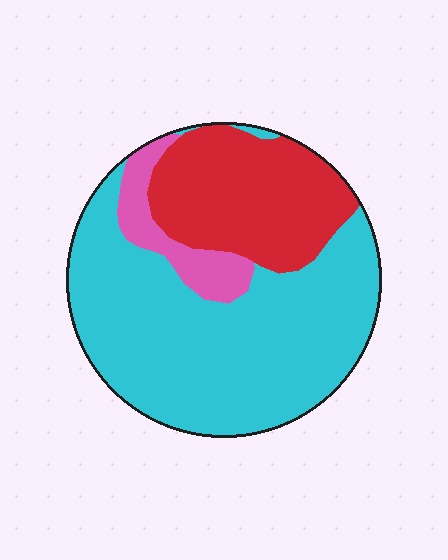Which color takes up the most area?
Cyan, at roughly 65%.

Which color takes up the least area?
Pink, at roughly 10%.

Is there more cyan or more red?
Cyan.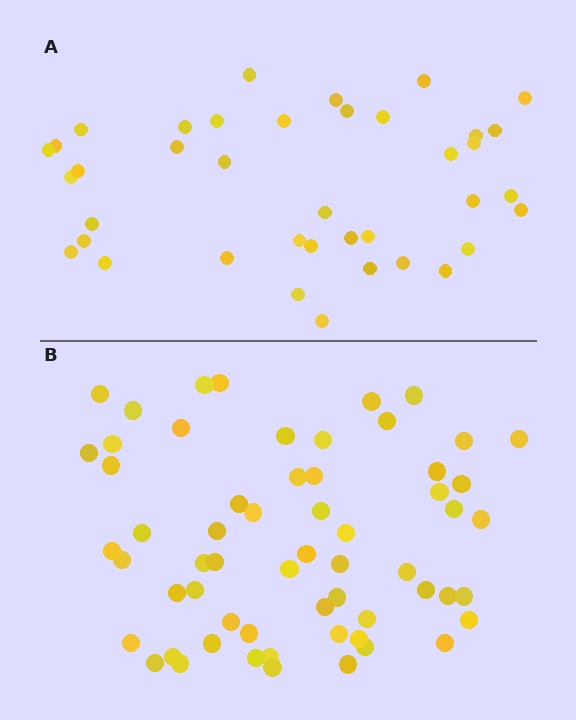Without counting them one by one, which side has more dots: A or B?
Region B (the bottom region) has more dots.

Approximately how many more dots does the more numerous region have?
Region B has approximately 20 more dots than region A.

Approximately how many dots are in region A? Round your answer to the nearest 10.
About 40 dots. (The exact count is 39, which rounds to 40.)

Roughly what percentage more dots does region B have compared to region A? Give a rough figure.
About 55% more.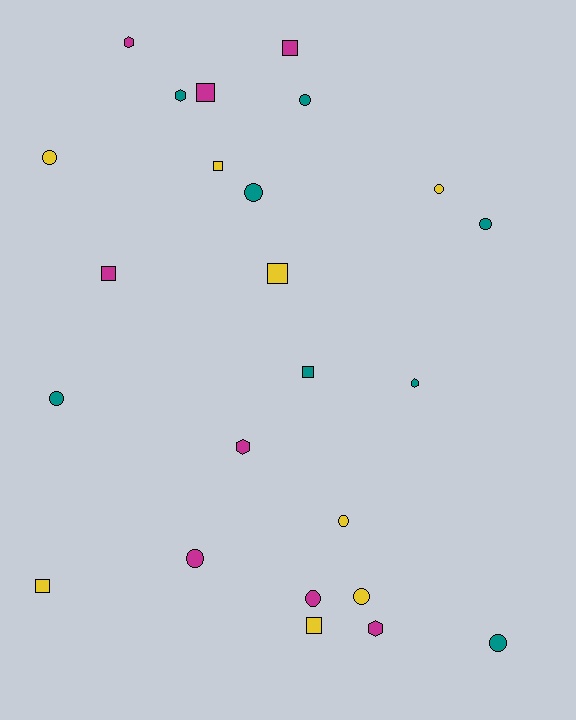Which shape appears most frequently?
Circle, with 11 objects.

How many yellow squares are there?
There are 4 yellow squares.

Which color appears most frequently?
Magenta, with 8 objects.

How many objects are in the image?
There are 24 objects.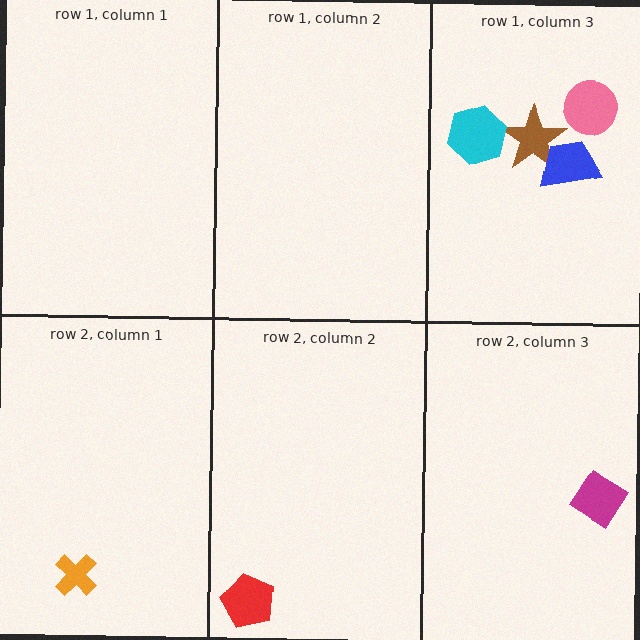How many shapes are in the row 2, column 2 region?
1.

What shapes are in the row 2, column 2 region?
The red pentagon.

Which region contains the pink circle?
The row 1, column 3 region.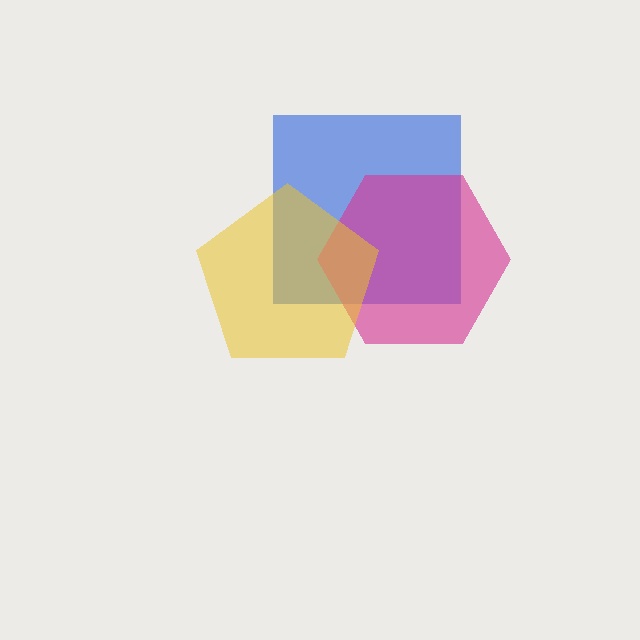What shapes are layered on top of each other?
The layered shapes are: a blue square, a magenta hexagon, a yellow pentagon.